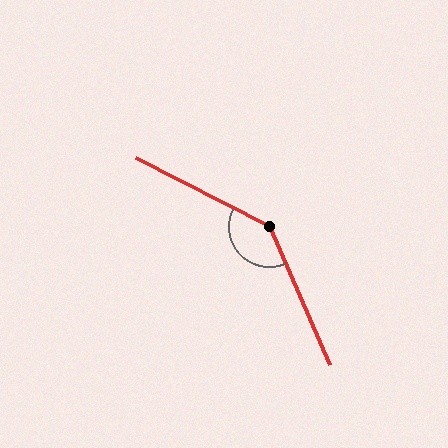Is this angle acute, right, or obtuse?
It is obtuse.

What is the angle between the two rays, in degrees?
Approximately 141 degrees.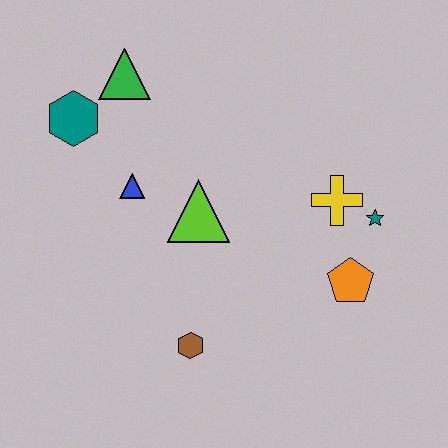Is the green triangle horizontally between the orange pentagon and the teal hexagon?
Yes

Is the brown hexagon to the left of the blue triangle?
No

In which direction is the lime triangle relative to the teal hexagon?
The lime triangle is to the right of the teal hexagon.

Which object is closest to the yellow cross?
The teal star is closest to the yellow cross.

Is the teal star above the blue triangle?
No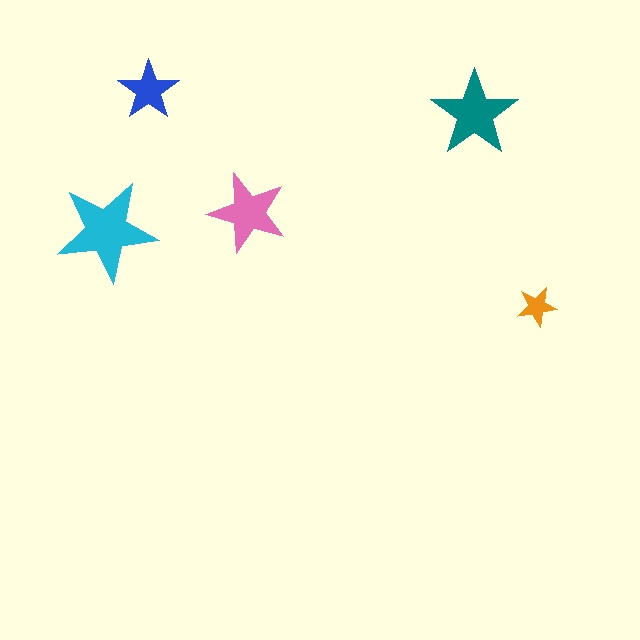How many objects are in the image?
There are 5 objects in the image.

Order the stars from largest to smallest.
the cyan one, the teal one, the pink one, the blue one, the orange one.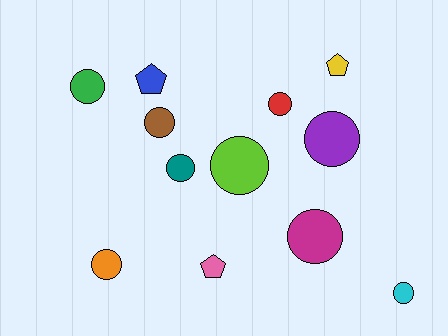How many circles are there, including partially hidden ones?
There are 9 circles.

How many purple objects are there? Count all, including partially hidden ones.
There is 1 purple object.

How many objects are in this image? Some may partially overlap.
There are 12 objects.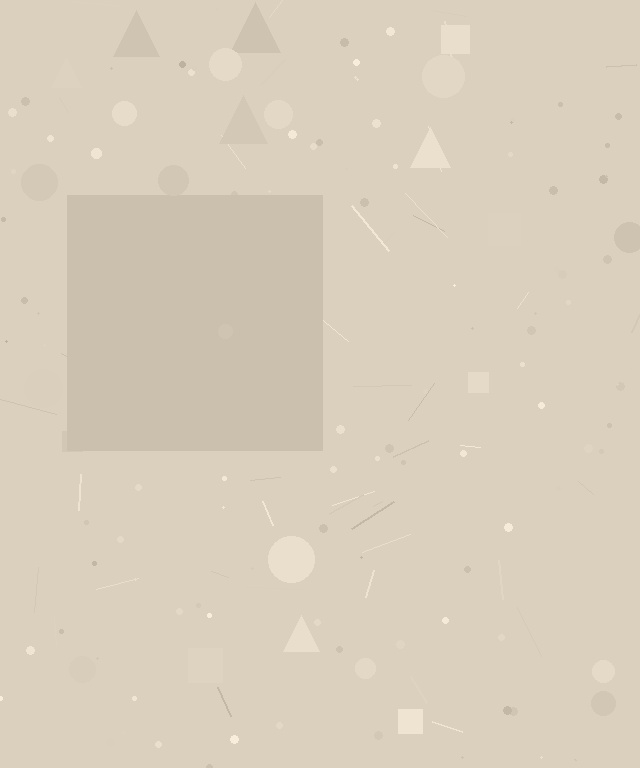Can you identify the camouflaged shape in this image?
The camouflaged shape is a square.